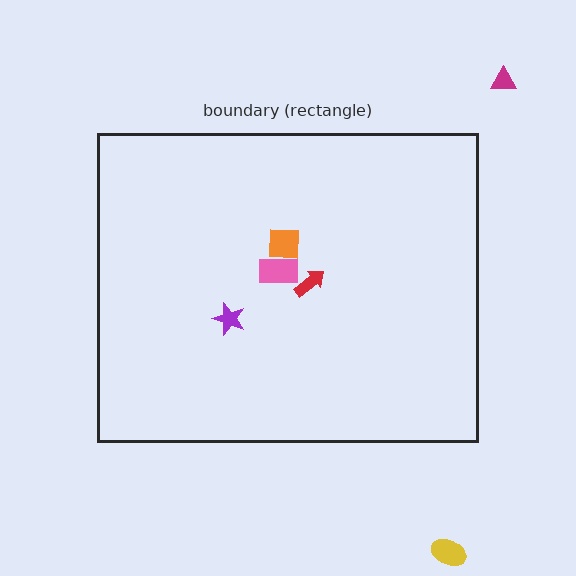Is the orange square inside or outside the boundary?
Inside.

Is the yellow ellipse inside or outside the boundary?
Outside.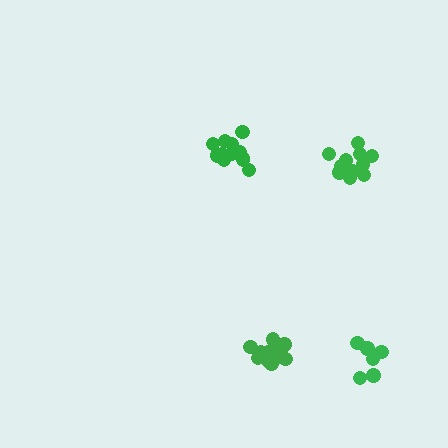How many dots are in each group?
Group 1: 7 dots, Group 2: 13 dots, Group 3: 12 dots, Group 4: 12 dots (44 total).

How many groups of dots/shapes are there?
There are 4 groups.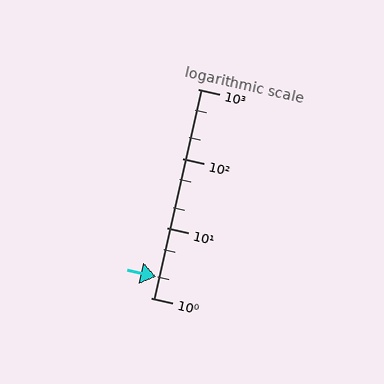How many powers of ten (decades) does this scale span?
The scale spans 3 decades, from 1 to 1000.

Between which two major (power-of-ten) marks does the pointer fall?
The pointer is between 1 and 10.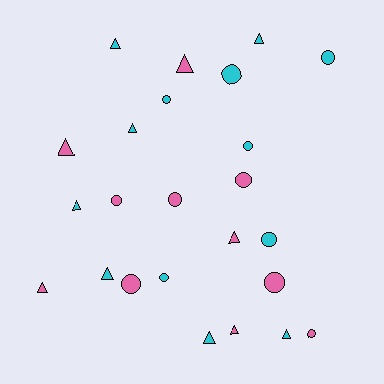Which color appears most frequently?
Cyan, with 13 objects.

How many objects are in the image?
There are 24 objects.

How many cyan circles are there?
There are 6 cyan circles.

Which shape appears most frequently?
Triangle, with 12 objects.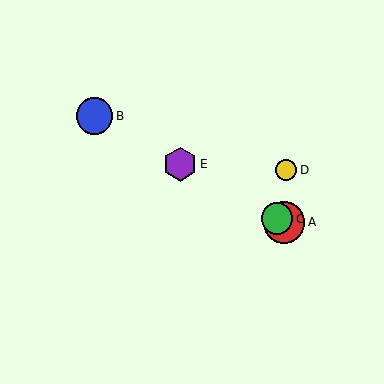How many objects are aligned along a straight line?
4 objects (A, B, C, E) are aligned along a straight line.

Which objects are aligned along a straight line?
Objects A, B, C, E are aligned along a straight line.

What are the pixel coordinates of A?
Object A is at (284, 223).